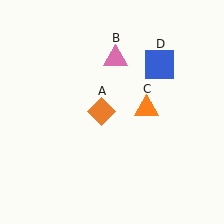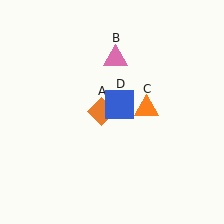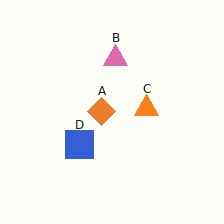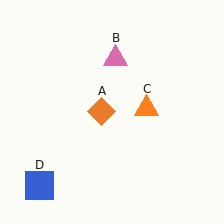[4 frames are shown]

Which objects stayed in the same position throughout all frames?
Orange diamond (object A) and pink triangle (object B) and orange triangle (object C) remained stationary.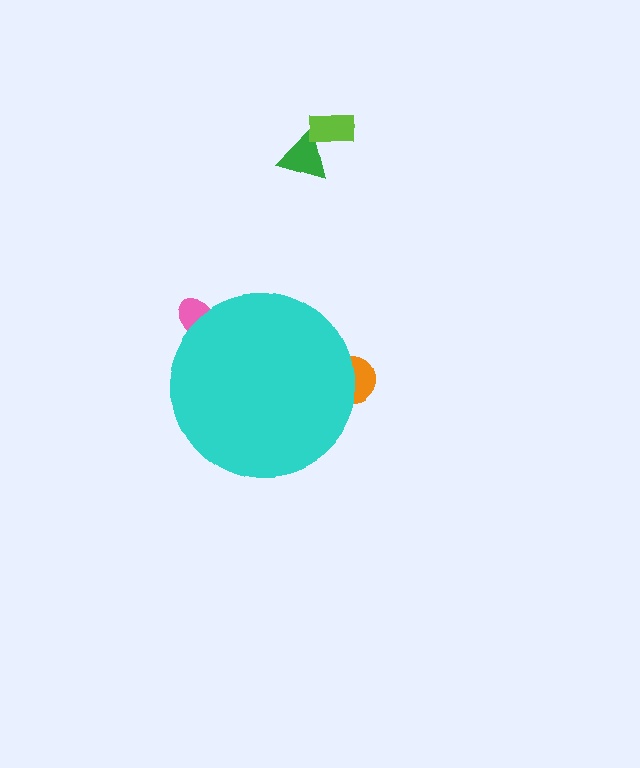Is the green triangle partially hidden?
No, the green triangle is fully visible.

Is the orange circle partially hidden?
Yes, the orange circle is partially hidden behind the cyan circle.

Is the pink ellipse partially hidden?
Yes, the pink ellipse is partially hidden behind the cyan circle.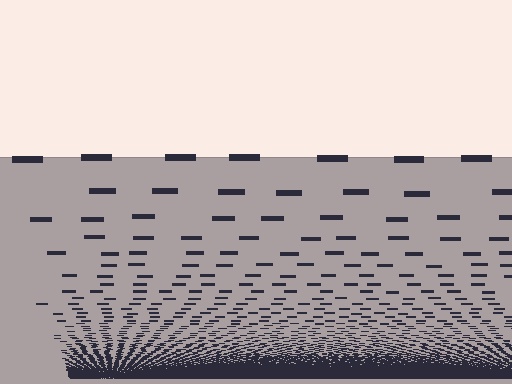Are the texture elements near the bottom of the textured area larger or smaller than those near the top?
Smaller. The gradient is inverted — elements near the bottom are smaller and denser.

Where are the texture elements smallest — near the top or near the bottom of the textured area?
Near the bottom.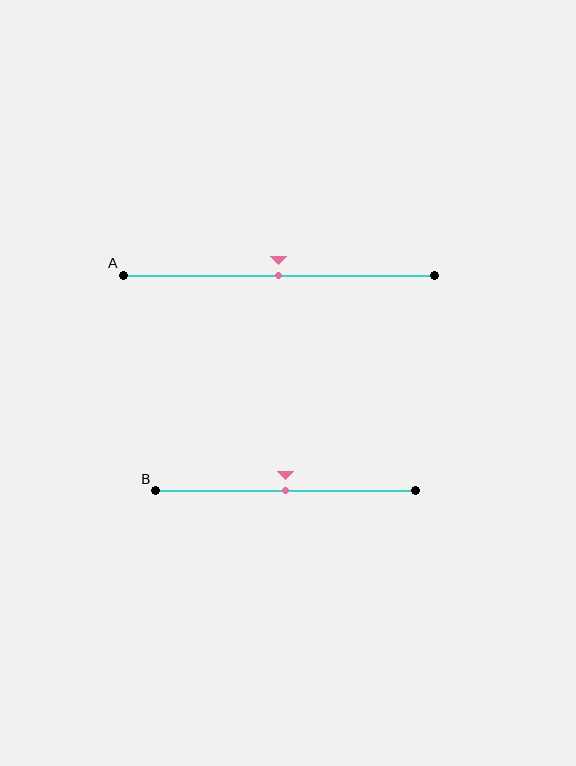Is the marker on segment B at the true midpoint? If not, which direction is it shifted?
Yes, the marker on segment B is at the true midpoint.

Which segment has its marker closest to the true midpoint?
Segment A has its marker closest to the true midpoint.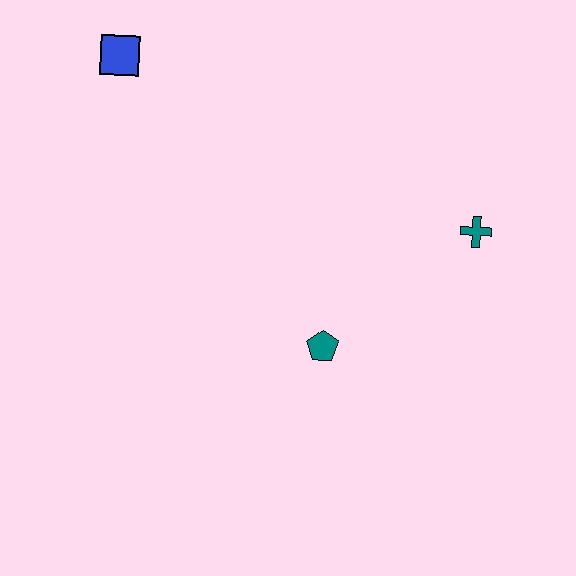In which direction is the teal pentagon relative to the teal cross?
The teal pentagon is to the left of the teal cross.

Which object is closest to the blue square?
The teal pentagon is closest to the blue square.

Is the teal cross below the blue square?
Yes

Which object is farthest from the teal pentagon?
The blue square is farthest from the teal pentagon.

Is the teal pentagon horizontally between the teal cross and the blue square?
Yes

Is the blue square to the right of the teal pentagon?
No